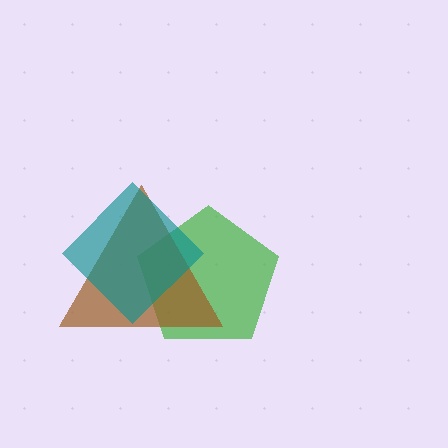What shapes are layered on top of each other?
The layered shapes are: a green pentagon, a brown triangle, a teal diamond.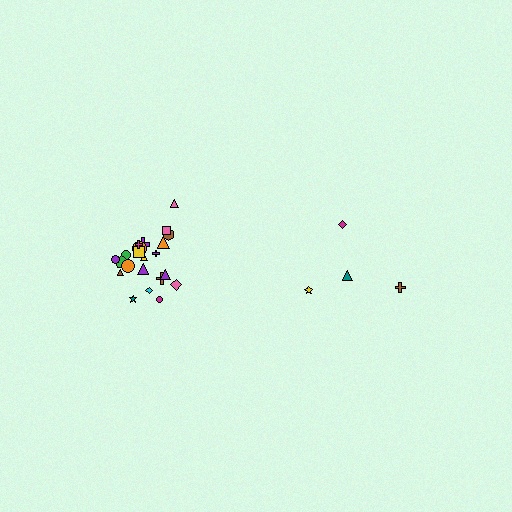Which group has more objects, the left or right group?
The left group.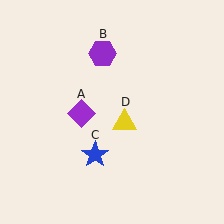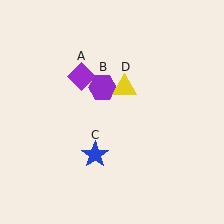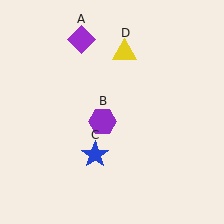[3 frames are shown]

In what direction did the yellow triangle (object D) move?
The yellow triangle (object D) moved up.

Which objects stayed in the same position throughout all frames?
Blue star (object C) remained stationary.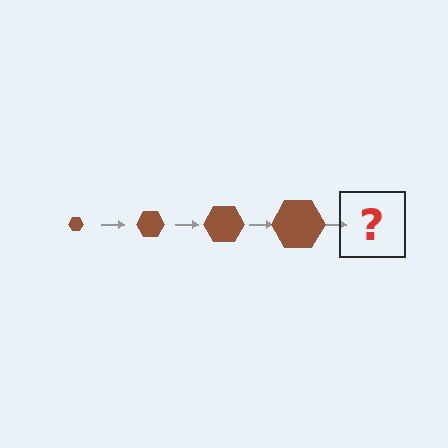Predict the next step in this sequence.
The next step is a brown hexagon, larger than the previous one.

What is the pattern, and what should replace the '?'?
The pattern is that the hexagon gets progressively larger each step. The '?' should be a brown hexagon, larger than the previous one.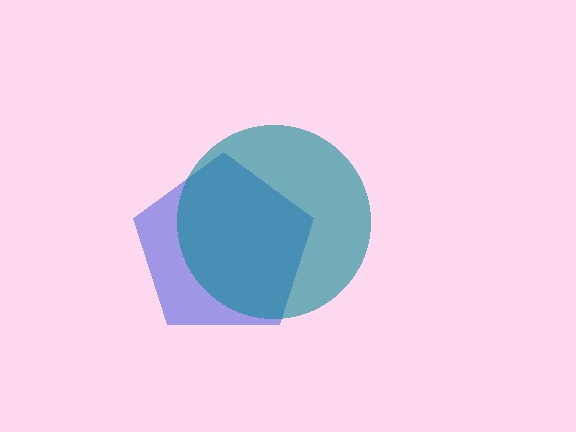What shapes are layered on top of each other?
The layered shapes are: a blue pentagon, a teal circle.